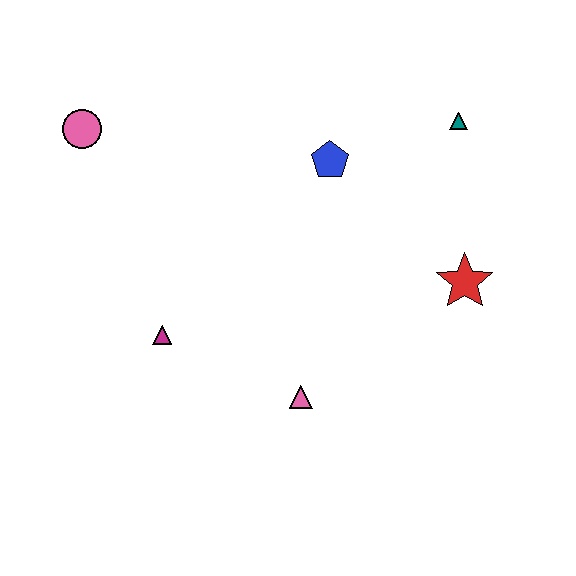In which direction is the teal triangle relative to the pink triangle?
The teal triangle is above the pink triangle.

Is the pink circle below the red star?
No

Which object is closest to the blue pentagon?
The teal triangle is closest to the blue pentagon.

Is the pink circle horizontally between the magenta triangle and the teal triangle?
No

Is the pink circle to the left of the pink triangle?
Yes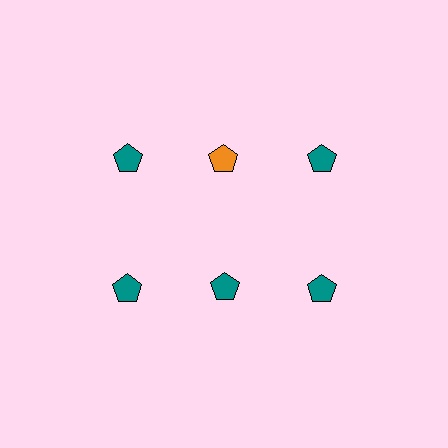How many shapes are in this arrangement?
There are 6 shapes arranged in a grid pattern.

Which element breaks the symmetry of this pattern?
The orange pentagon in the top row, second from left column breaks the symmetry. All other shapes are teal pentagons.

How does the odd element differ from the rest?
It has a different color: orange instead of teal.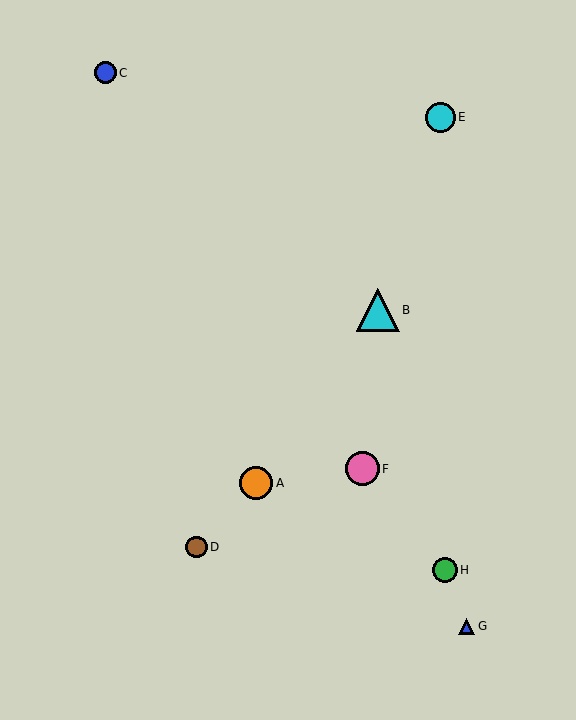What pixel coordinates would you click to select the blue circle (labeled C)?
Click at (106, 73) to select the blue circle C.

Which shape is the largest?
The cyan triangle (labeled B) is the largest.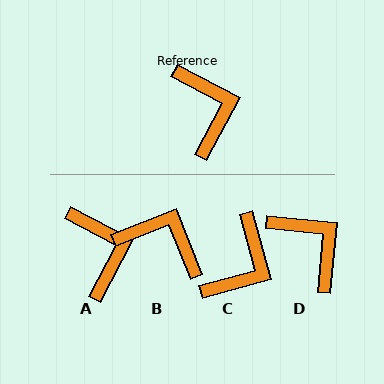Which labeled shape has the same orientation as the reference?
A.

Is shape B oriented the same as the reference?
No, it is off by about 50 degrees.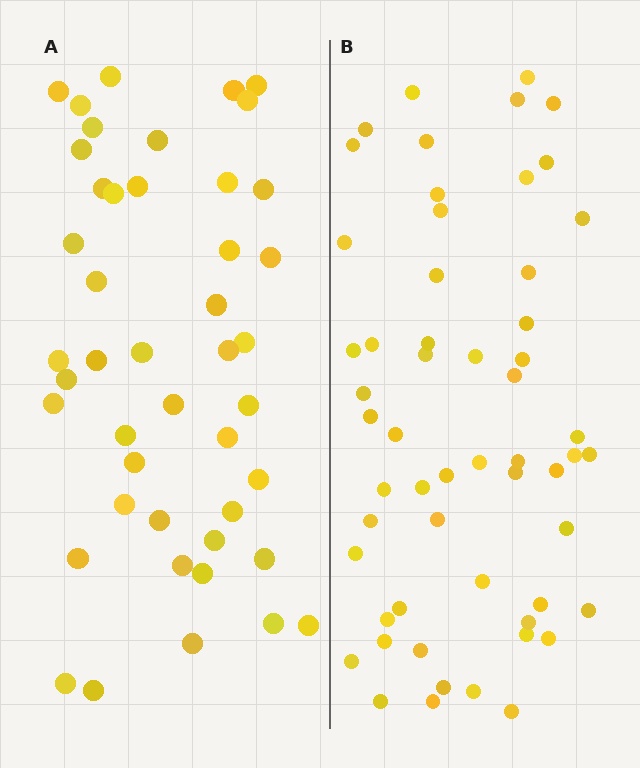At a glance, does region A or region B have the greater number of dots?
Region B (the right region) has more dots.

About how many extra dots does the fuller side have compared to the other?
Region B has roughly 12 or so more dots than region A.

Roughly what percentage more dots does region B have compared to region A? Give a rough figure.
About 25% more.